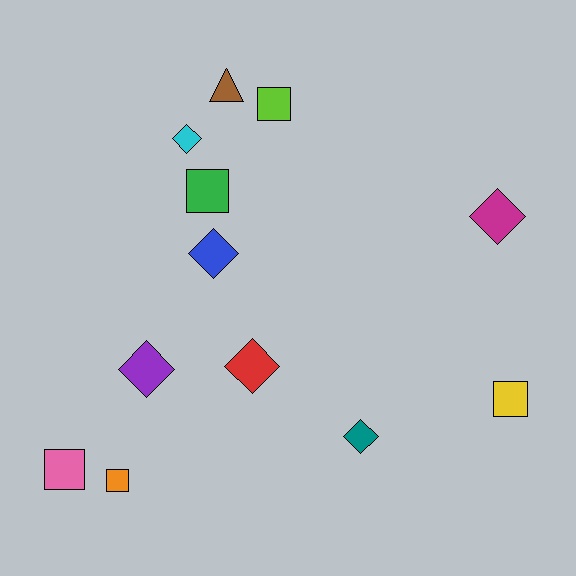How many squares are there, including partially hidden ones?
There are 5 squares.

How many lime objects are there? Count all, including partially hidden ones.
There is 1 lime object.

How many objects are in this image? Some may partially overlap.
There are 12 objects.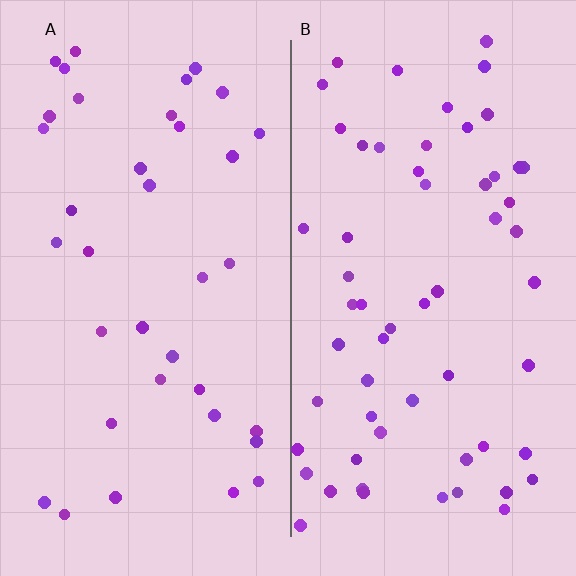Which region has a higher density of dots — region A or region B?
B (the right).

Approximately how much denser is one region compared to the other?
Approximately 1.6× — region B over region A.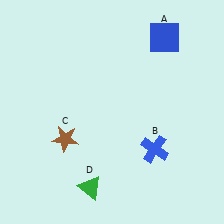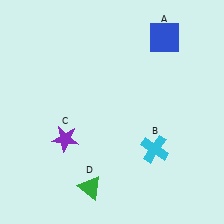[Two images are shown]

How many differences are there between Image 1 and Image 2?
There are 2 differences between the two images.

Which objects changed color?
B changed from blue to cyan. C changed from brown to purple.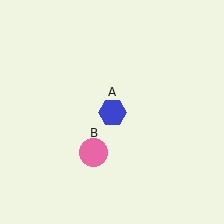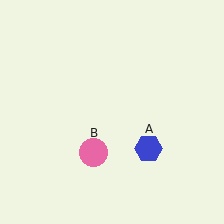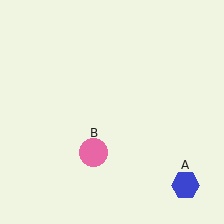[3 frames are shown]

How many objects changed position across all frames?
1 object changed position: blue hexagon (object A).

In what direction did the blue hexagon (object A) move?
The blue hexagon (object A) moved down and to the right.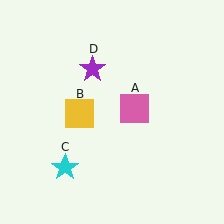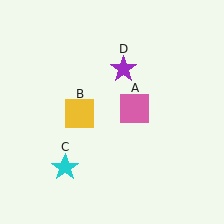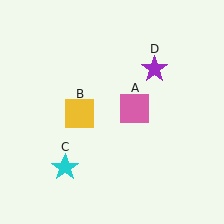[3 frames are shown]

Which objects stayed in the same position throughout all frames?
Pink square (object A) and yellow square (object B) and cyan star (object C) remained stationary.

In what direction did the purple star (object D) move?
The purple star (object D) moved right.